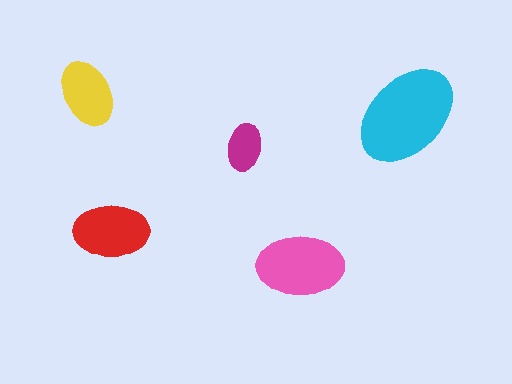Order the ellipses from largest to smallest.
the cyan one, the pink one, the red one, the yellow one, the magenta one.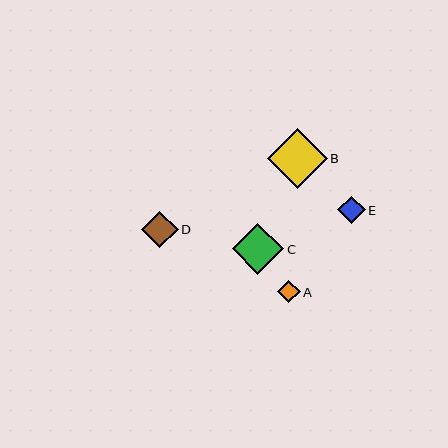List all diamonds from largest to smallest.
From largest to smallest: B, C, D, E, A.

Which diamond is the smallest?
Diamond A is the smallest with a size of approximately 23 pixels.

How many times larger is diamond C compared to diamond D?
Diamond C is approximately 1.4 times the size of diamond D.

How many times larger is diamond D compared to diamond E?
Diamond D is approximately 1.3 times the size of diamond E.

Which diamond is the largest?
Diamond B is the largest with a size of approximately 59 pixels.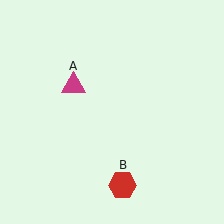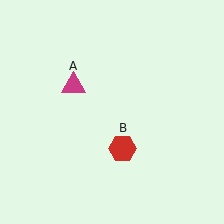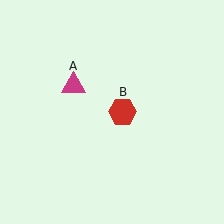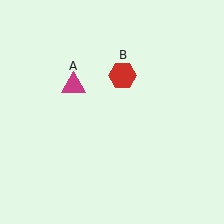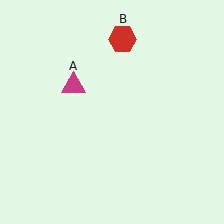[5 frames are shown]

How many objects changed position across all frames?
1 object changed position: red hexagon (object B).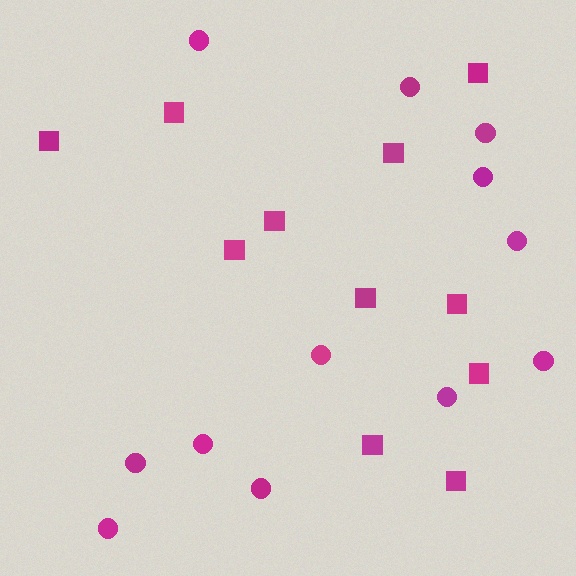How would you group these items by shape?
There are 2 groups: one group of circles (12) and one group of squares (11).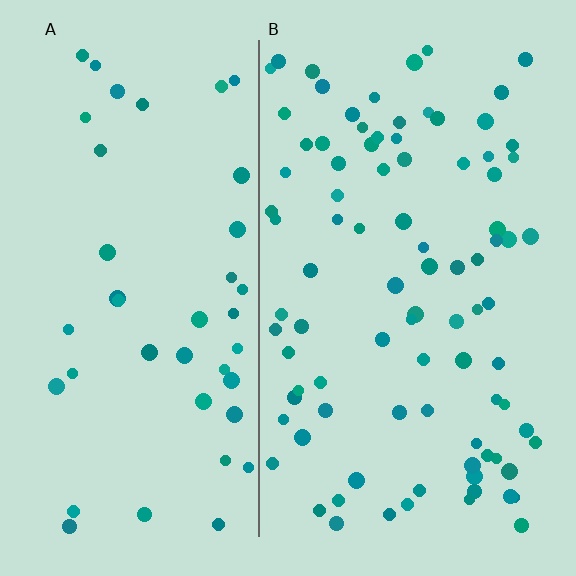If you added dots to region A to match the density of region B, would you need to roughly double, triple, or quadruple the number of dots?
Approximately double.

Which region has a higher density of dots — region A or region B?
B (the right).